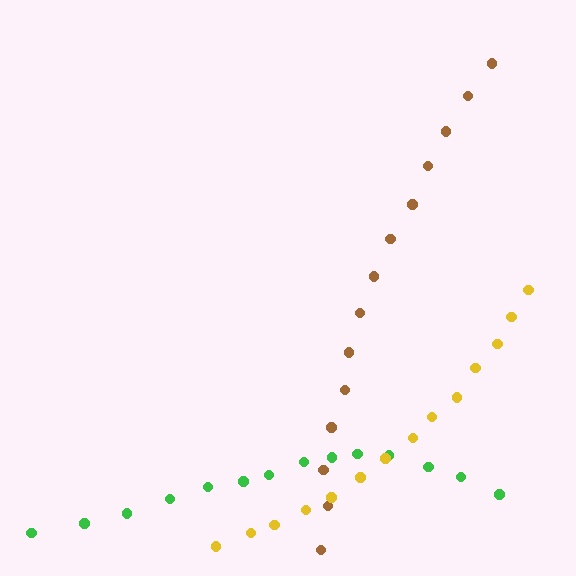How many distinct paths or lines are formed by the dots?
There are 3 distinct paths.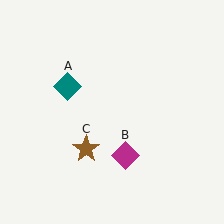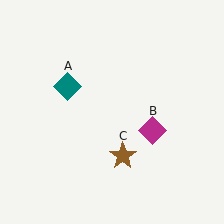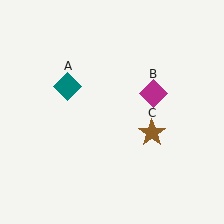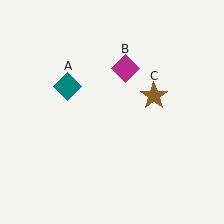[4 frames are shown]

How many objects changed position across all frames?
2 objects changed position: magenta diamond (object B), brown star (object C).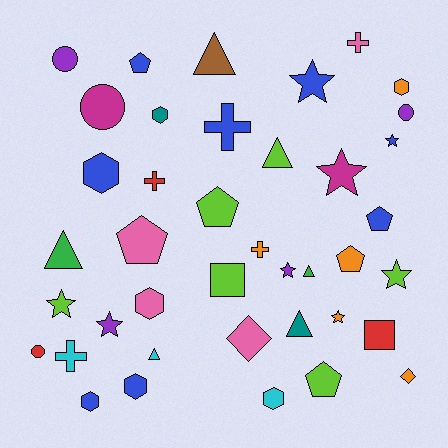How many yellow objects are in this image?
There are no yellow objects.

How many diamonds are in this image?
There are 2 diamonds.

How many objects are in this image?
There are 40 objects.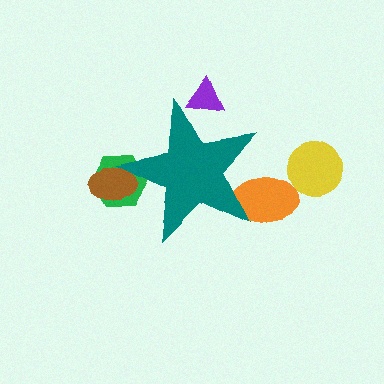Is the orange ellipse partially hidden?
Yes, the orange ellipse is partially hidden behind the teal star.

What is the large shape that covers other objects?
A teal star.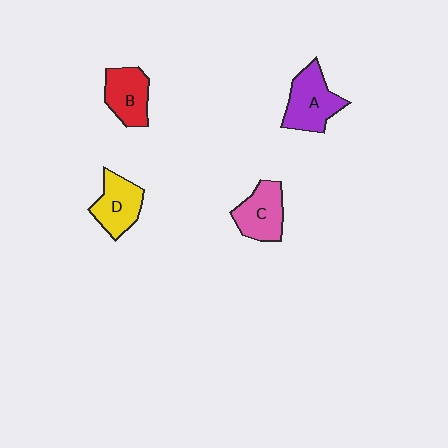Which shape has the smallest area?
Shape B (red).